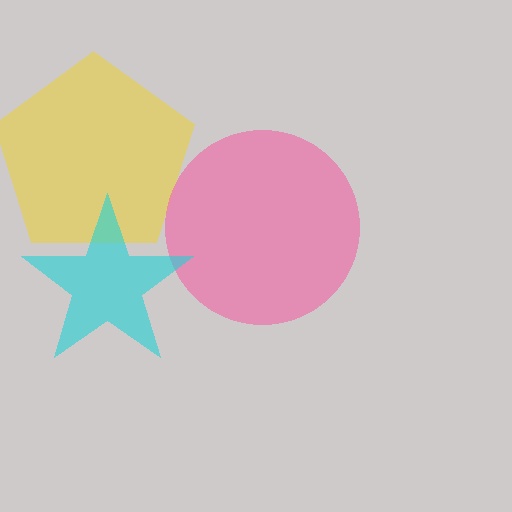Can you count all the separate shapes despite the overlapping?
Yes, there are 3 separate shapes.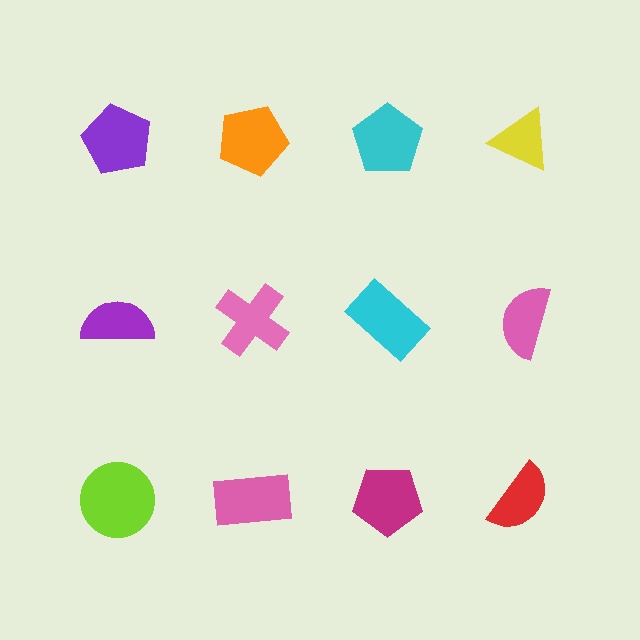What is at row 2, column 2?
A pink cross.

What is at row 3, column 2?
A pink rectangle.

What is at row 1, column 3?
A cyan pentagon.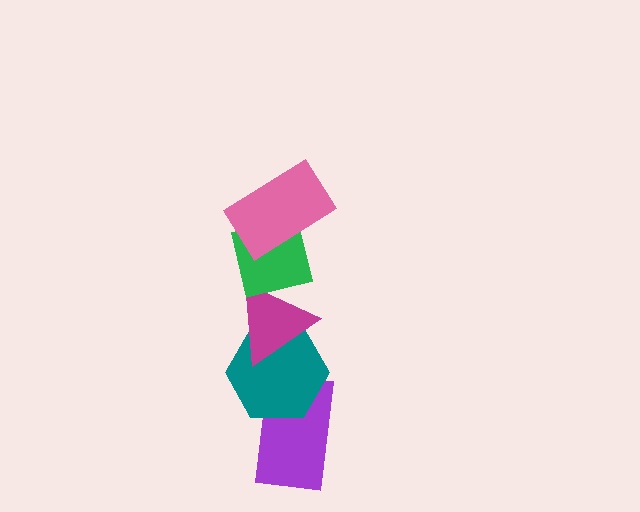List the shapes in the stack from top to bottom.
From top to bottom: the pink rectangle, the green square, the magenta triangle, the teal hexagon, the purple rectangle.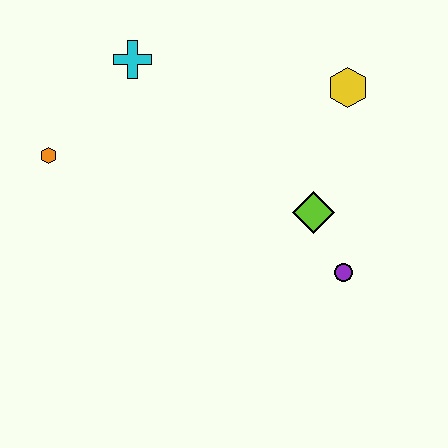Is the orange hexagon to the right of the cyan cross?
No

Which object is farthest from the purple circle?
The orange hexagon is farthest from the purple circle.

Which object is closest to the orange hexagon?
The cyan cross is closest to the orange hexagon.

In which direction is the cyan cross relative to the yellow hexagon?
The cyan cross is to the left of the yellow hexagon.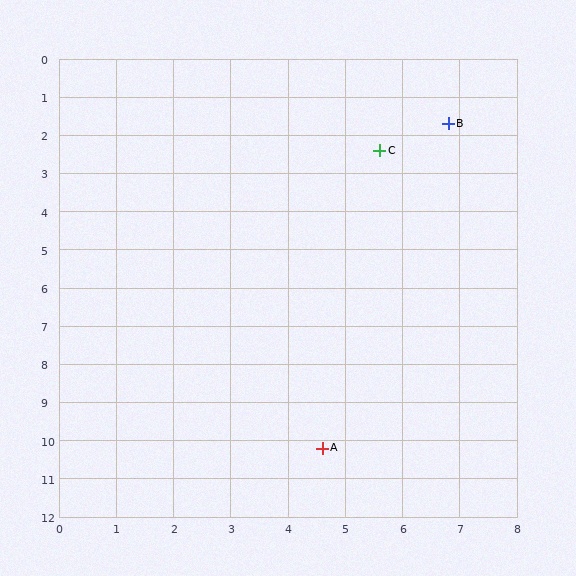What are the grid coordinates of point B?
Point B is at approximately (6.8, 1.7).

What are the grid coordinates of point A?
Point A is at approximately (4.6, 10.2).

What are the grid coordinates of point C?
Point C is at approximately (5.6, 2.4).